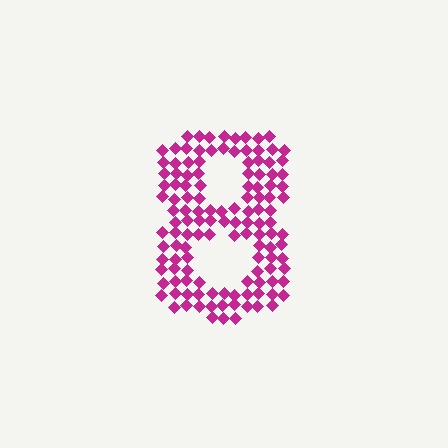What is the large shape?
The large shape is the digit 8.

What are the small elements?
The small elements are diamonds.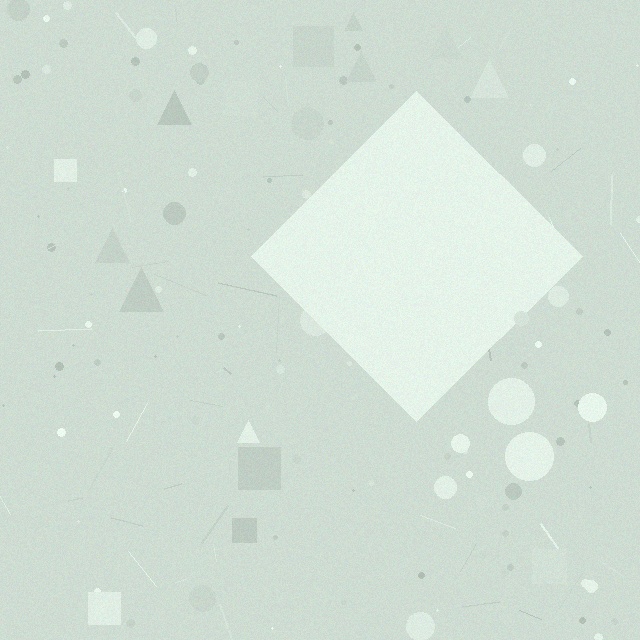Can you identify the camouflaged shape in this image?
The camouflaged shape is a diamond.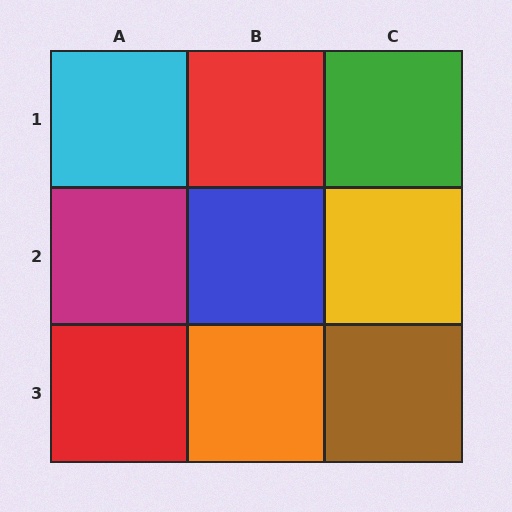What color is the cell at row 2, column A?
Magenta.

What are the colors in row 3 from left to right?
Red, orange, brown.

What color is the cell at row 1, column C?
Green.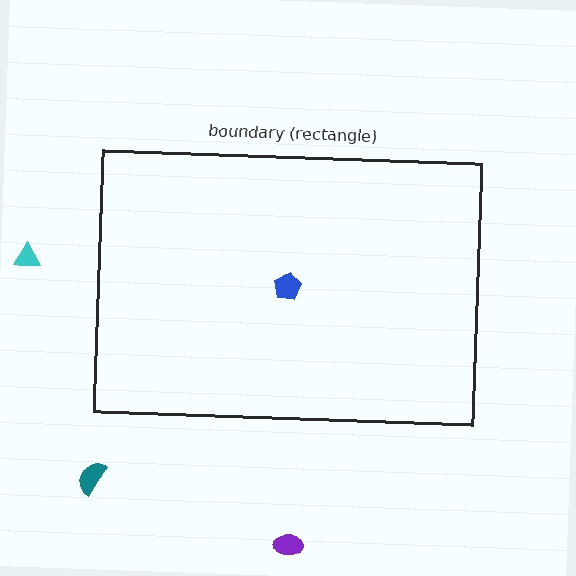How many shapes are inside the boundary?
1 inside, 3 outside.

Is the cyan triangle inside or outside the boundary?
Outside.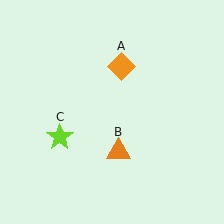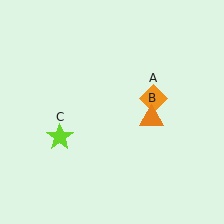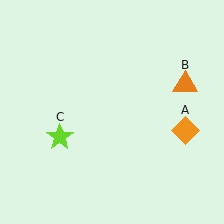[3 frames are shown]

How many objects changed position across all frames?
2 objects changed position: orange diamond (object A), orange triangle (object B).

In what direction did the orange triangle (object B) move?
The orange triangle (object B) moved up and to the right.